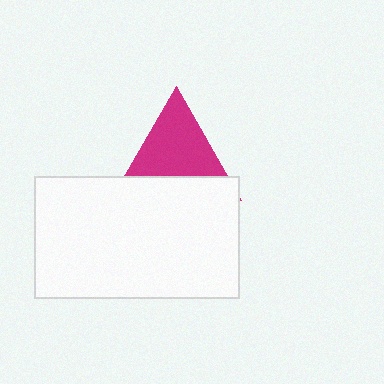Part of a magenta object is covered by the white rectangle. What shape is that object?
It is a triangle.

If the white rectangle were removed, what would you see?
You would see the complete magenta triangle.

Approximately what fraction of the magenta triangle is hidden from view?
Roughly 40% of the magenta triangle is hidden behind the white rectangle.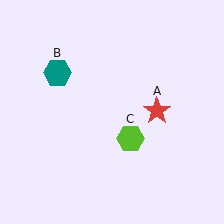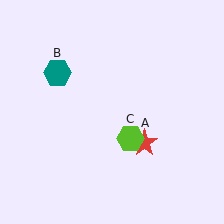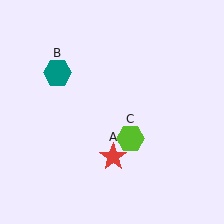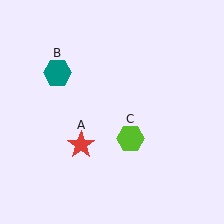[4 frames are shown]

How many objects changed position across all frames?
1 object changed position: red star (object A).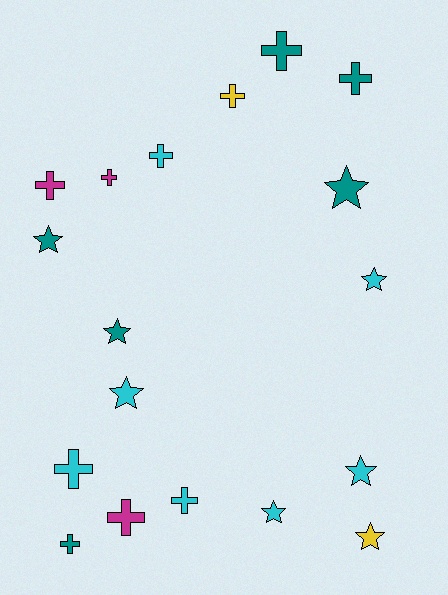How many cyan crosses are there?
There are 3 cyan crosses.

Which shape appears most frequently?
Cross, with 10 objects.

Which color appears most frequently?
Cyan, with 7 objects.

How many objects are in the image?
There are 18 objects.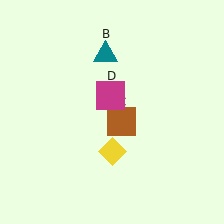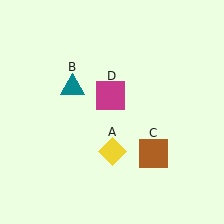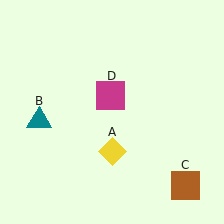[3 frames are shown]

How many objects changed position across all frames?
2 objects changed position: teal triangle (object B), brown square (object C).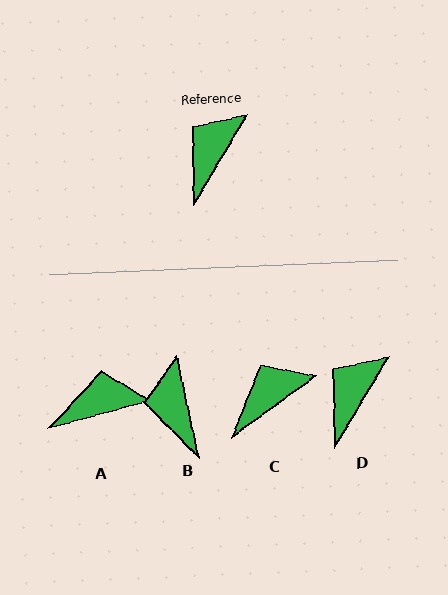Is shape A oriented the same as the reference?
No, it is off by about 43 degrees.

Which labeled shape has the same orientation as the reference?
D.